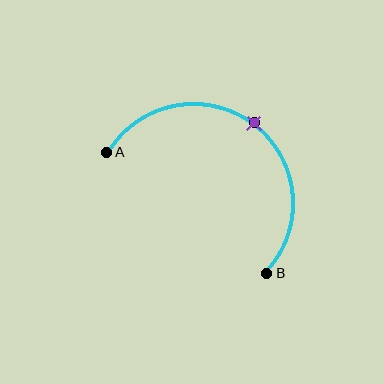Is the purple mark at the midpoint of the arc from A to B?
Yes. The purple mark lies on the arc at equal arc-length from both A and B — it is the arc midpoint.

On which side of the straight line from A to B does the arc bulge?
The arc bulges above and to the right of the straight line connecting A and B.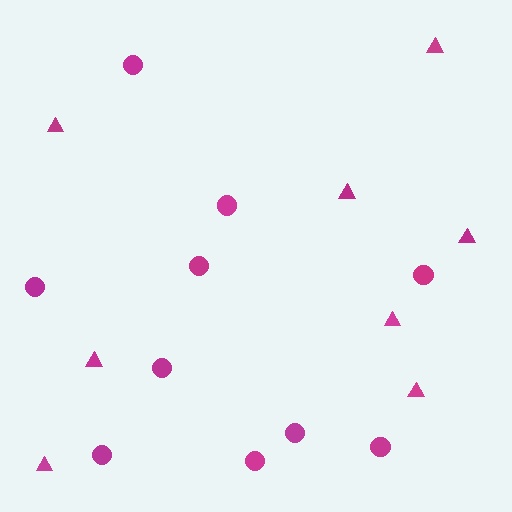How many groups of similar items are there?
There are 2 groups: one group of triangles (8) and one group of circles (10).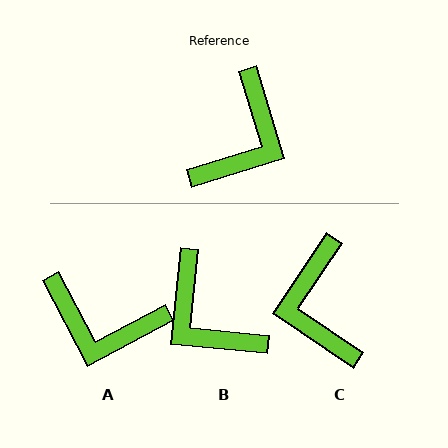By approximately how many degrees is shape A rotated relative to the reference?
Approximately 79 degrees clockwise.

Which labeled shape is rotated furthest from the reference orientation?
C, about 141 degrees away.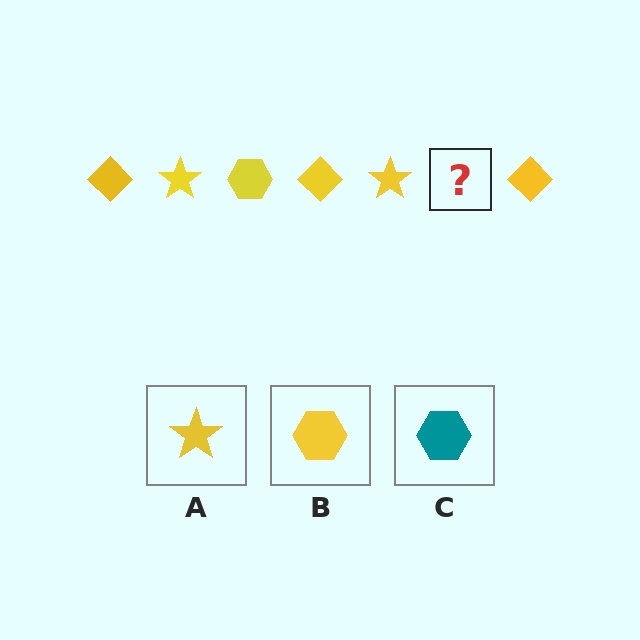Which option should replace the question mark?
Option B.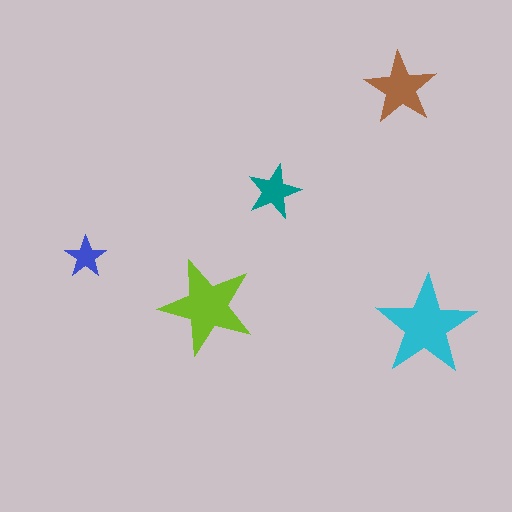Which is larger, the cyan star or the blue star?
The cyan one.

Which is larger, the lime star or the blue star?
The lime one.